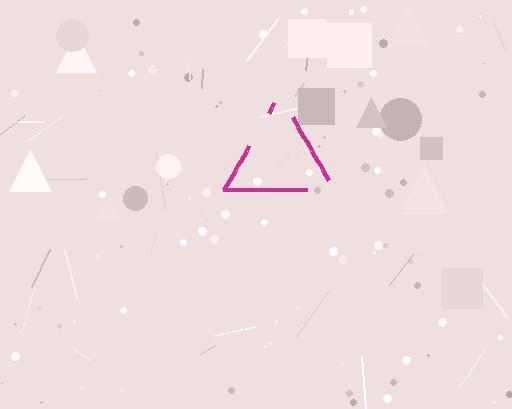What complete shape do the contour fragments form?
The contour fragments form a triangle.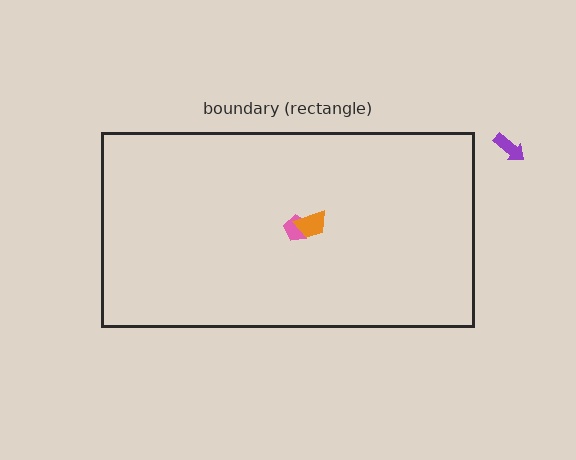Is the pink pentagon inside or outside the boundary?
Inside.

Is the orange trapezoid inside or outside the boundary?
Inside.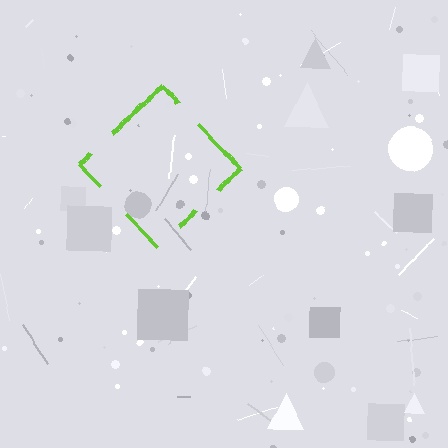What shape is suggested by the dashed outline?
The dashed outline suggests a diamond.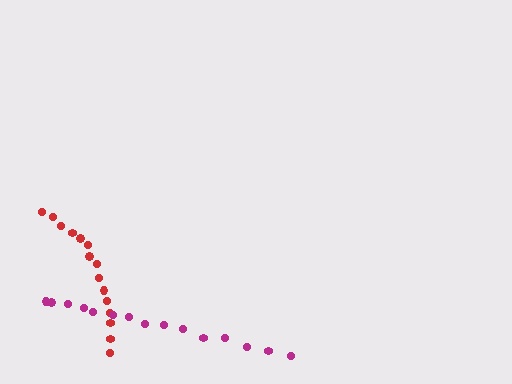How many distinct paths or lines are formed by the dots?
There are 2 distinct paths.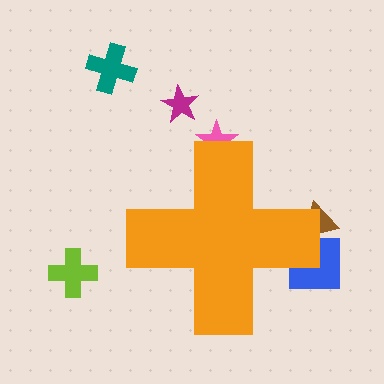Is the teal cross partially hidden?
No, the teal cross is fully visible.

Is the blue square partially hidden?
Yes, the blue square is partially hidden behind the orange cross.